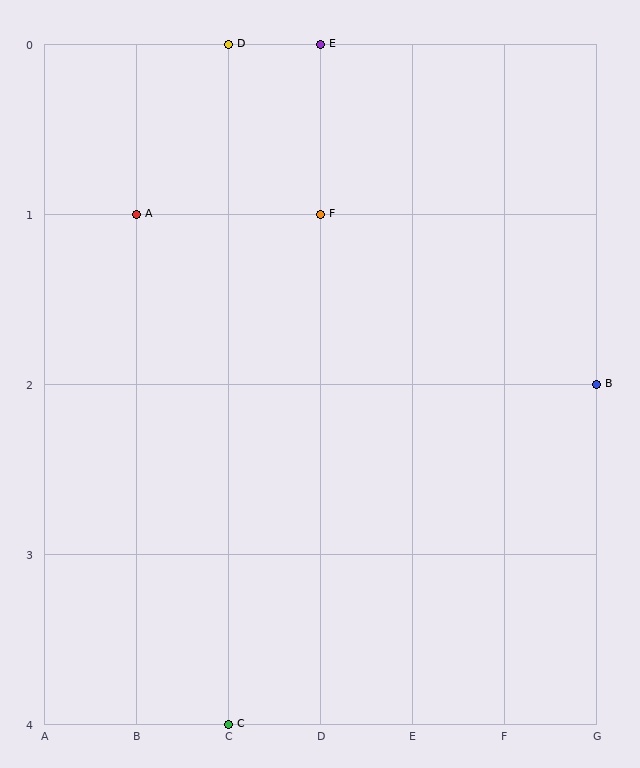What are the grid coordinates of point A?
Point A is at grid coordinates (B, 1).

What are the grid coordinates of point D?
Point D is at grid coordinates (C, 0).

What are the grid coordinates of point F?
Point F is at grid coordinates (D, 1).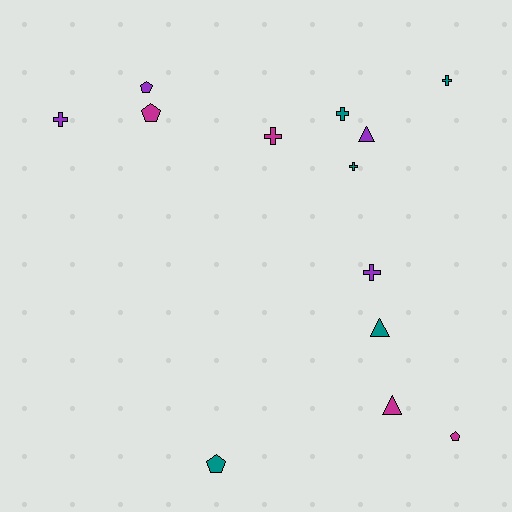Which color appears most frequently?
Teal, with 5 objects.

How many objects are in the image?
There are 13 objects.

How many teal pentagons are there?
There is 1 teal pentagon.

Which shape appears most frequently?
Cross, with 6 objects.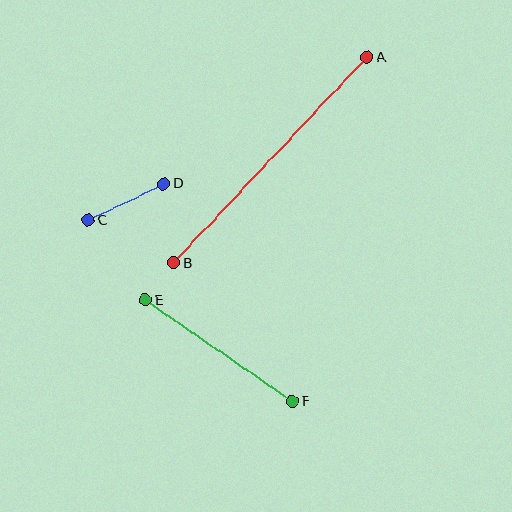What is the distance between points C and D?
The distance is approximately 84 pixels.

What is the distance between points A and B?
The distance is approximately 282 pixels.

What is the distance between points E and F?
The distance is approximately 178 pixels.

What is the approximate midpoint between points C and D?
The midpoint is at approximately (126, 202) pixels.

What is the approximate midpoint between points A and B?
The midpoint is at approximately (271, 160) pixels.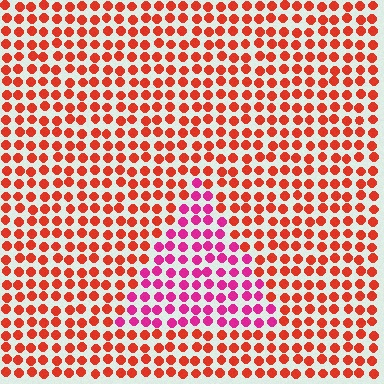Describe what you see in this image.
The image is filled with small red elements in a uniform arrangement. A triangle-shaped region is visible where the elements are tinted to a slightly different hue, forming a subtle color boundary.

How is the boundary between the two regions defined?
The boundary is defined purely by a slight shift in hue (about 42 degrees). Spacing, size, and orientation are identical on both sides.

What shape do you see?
I see a triangle.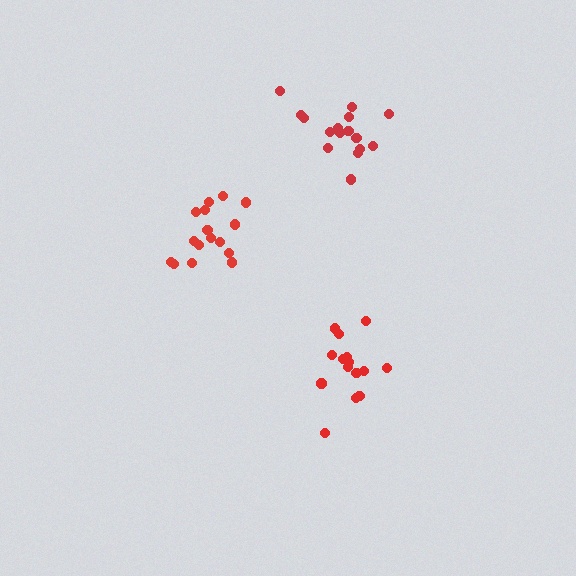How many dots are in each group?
Group 1: 15 dots, Group 2: 16 dots, Group 3: 16 dots (47 total).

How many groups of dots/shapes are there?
There are 3 groups.